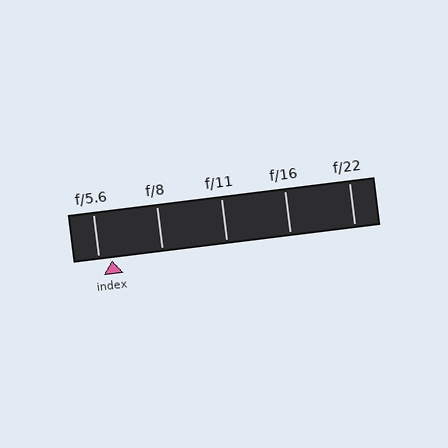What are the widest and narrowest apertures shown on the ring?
The widest aperture shown is f/5.6 and the narrowest is f/22.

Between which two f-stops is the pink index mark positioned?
The index mark is between f/5.6 and f/8.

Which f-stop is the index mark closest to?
The index mark is closest to f/5.6.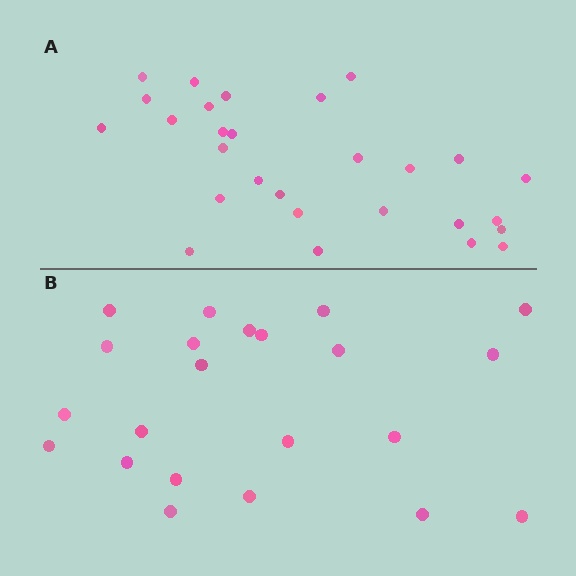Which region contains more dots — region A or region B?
Region A (the top region) has more dots.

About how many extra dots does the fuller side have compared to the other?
Region A has about 6 more dots than region B.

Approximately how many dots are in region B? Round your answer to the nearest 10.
About 20 dots. (The exact count is 22, which rounds to 20.)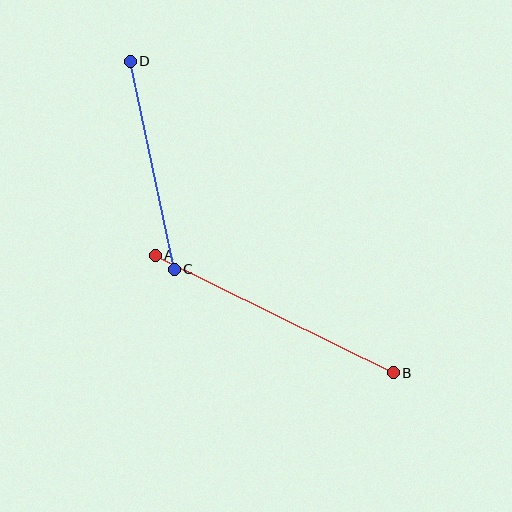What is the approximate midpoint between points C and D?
The midpoint is at approximately (152, 165) pixels.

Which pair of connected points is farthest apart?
Points A and B are farthest apart.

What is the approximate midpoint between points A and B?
The midpoint is at approximately (274, 314) pixels.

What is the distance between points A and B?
The distance is approximately 265 pixels.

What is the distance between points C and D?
The distance is approximately 213 pixels.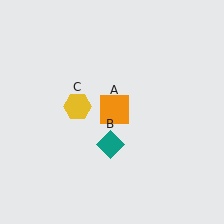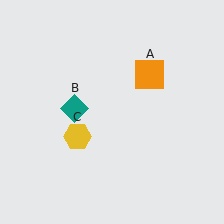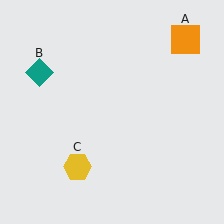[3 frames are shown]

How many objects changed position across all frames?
3 objects changed position: orange square (object A), teal diamond (object B), yellow hexagon (object C).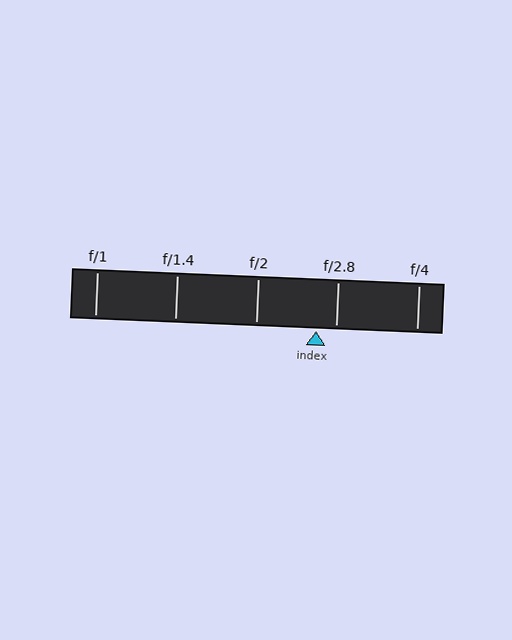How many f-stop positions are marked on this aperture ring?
There are 5 f-stop positions marked.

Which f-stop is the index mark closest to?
The index mark is closest to f/2.8.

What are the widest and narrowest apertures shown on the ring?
The widest aperture shown is f/1 and the narrowest is f/4.